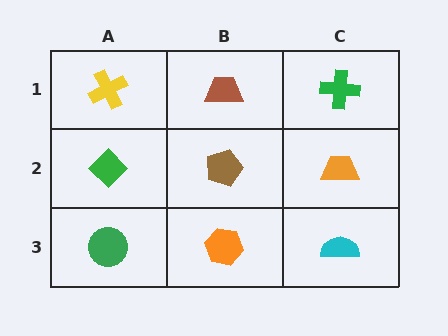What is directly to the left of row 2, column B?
A green diamond.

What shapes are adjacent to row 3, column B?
A brown pentagon (row 2, column B), a green circle (row 3, column A), a cyan semicircle (row 3, column C).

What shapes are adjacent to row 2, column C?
A green cross (row 1, column C), a cyan semicircle (row 3, column C), a brown pentagon (row 2, column B).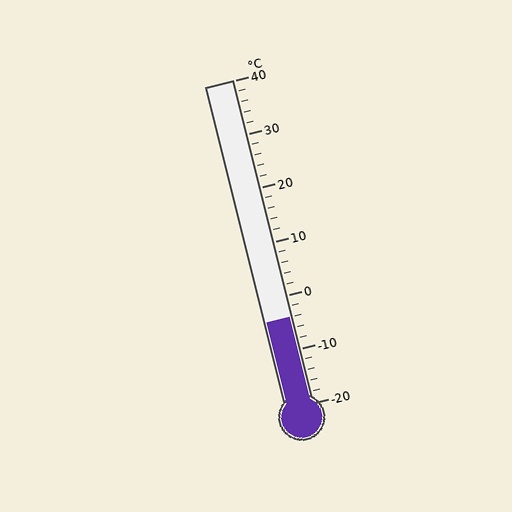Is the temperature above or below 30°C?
The temperature is below 30°C.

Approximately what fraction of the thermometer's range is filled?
The thermometer is filled to approximately 25% of its range.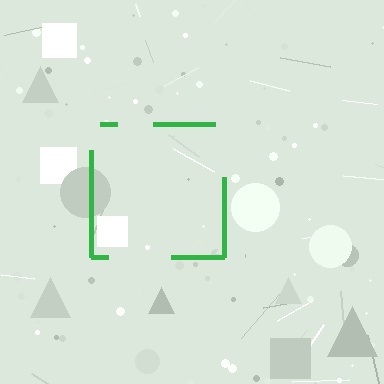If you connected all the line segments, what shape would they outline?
They would outline a square.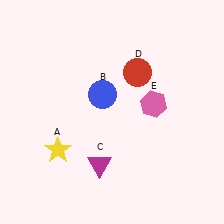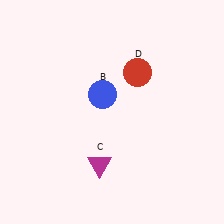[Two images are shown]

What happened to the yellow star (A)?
The yellow star (A) was removed in Image 2. It was in the bottom-left area of Image 1.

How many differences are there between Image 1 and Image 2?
There are 2 differences between the two images.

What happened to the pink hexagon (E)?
The pink hexagon (E) was removed in Image 2. It was in the top-right area of Image 1.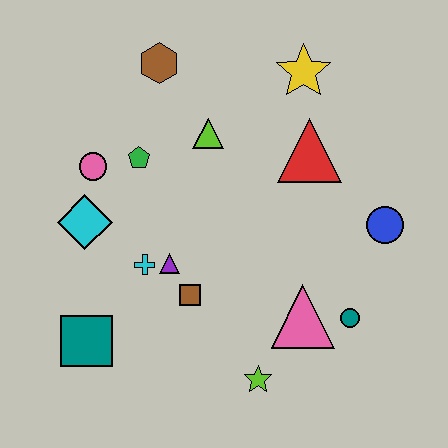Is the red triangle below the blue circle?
No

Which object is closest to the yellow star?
The red triangle is closest to the yellow star.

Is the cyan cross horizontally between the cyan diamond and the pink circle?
No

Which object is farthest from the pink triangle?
The brown hexagon is farthest from the pink triangle.